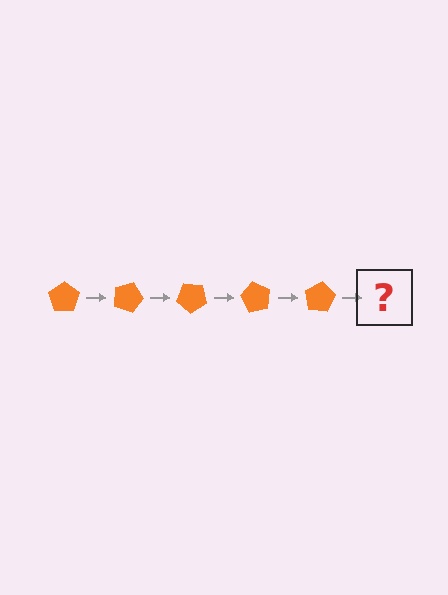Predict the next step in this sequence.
The next step is an orange pentagon rotated 100 degrees.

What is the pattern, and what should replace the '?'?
The pattern is that the pentagon rotates 20 degrees each step. The '?' should be an orange pentagon rotated 100 degrees.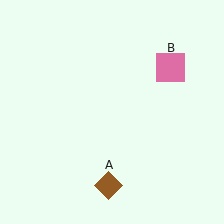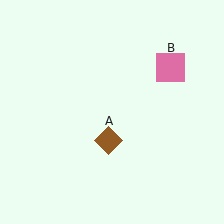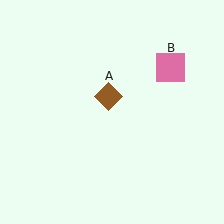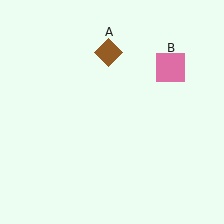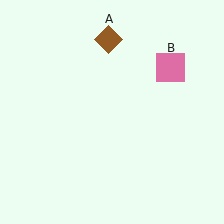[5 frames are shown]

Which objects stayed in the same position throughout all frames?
Pink square (object B) remained stationary.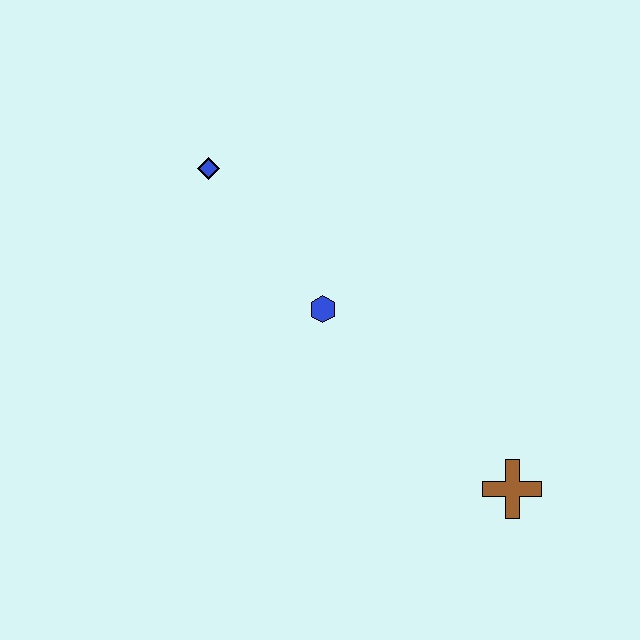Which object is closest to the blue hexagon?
The blue diamond is closest to the blue hexagon.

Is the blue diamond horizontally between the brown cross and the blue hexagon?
No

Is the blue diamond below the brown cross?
No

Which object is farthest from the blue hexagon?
The brown cross is farthest from the blue hexagon.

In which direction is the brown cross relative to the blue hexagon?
The brown cross is to the right of the blue hexagon.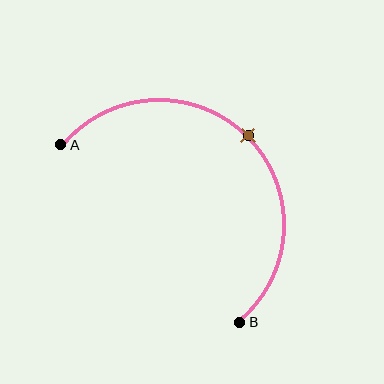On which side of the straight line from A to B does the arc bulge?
The arc bulges above and to the right of the straight line connecting A and B.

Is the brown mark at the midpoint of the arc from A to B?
Yes. The brown mark lies on the arc at equal arc-length from both A and B — it is the arc midpoint.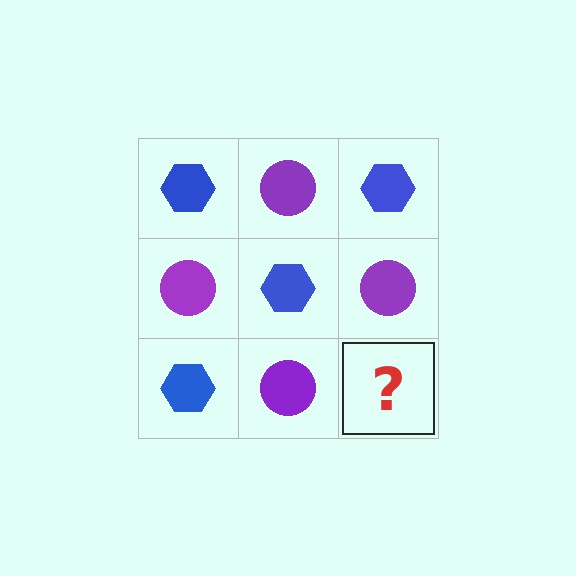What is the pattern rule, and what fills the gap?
The rule is that it alternates blue hexagon and purple circle in a checkerboard pattern. The gap should be filled with a blue hexagon.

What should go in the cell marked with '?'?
The missing cell should contain a blue hexagon.